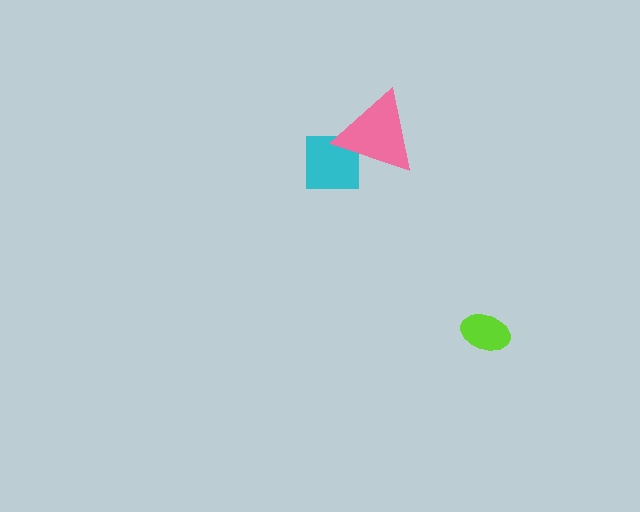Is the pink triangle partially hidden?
No, no other shape covers it.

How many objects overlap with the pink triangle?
1 object overlaps with the pink triangle.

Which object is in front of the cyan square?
The pink triangle is in front of the cyan square.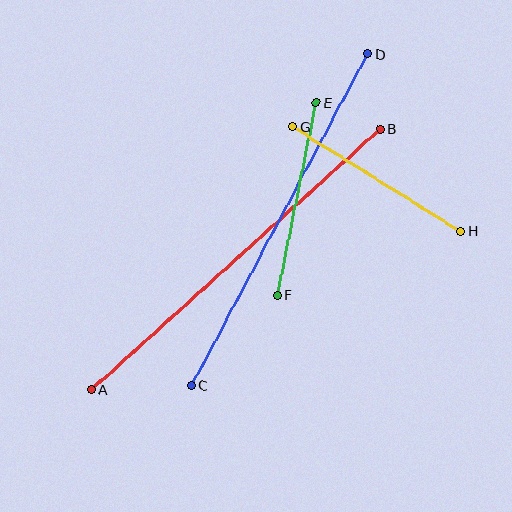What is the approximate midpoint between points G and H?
The midpoint is at approximately (376, 179) pixels.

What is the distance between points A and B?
The distance is approximately 389 pixels.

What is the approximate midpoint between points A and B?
The midpoint is at approximately (236, 259) pixels.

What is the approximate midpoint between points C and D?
The midpoint is at approximately (280, 220) pixels.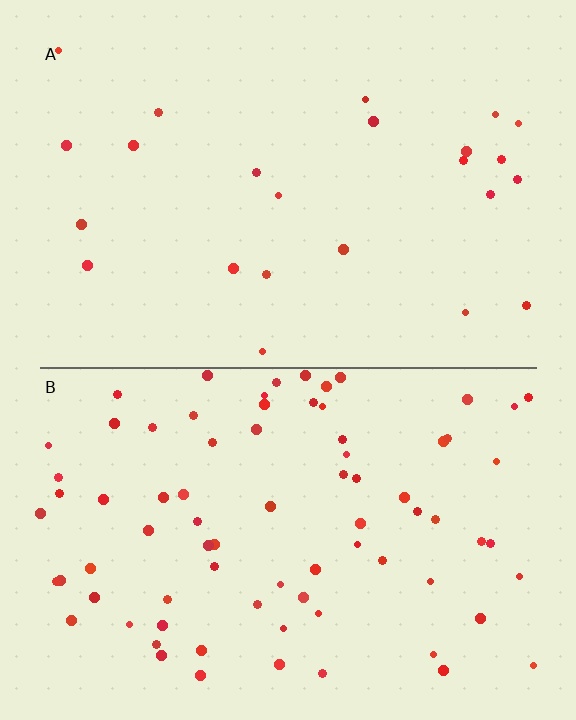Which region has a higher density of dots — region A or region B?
B (the bottom).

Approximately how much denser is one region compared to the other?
Approximately 3.3× — region B over region A.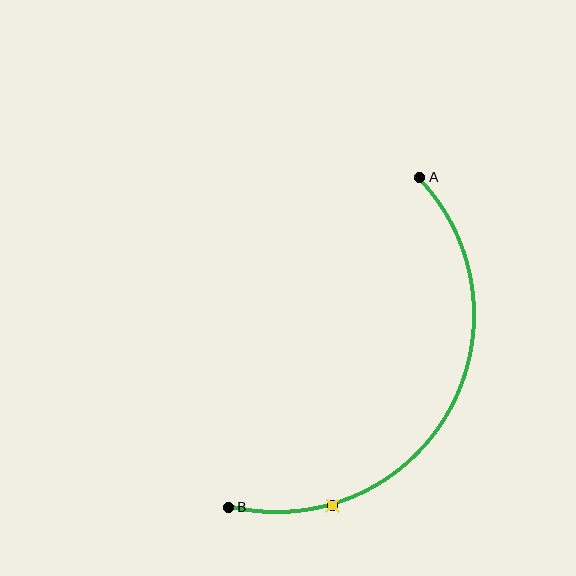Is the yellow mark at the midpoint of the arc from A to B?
No. The yellow mark lies on the arc but is closer to endpoint B. The arc midpoint would be at the point on the curve equidistant along the arc from both A and B.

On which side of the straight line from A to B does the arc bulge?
The arc bulges to the right of the straight line connecting A and B.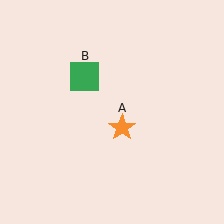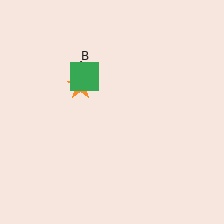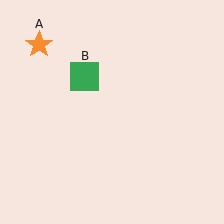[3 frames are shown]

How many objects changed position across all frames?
1 object changed position: orange star (object A).